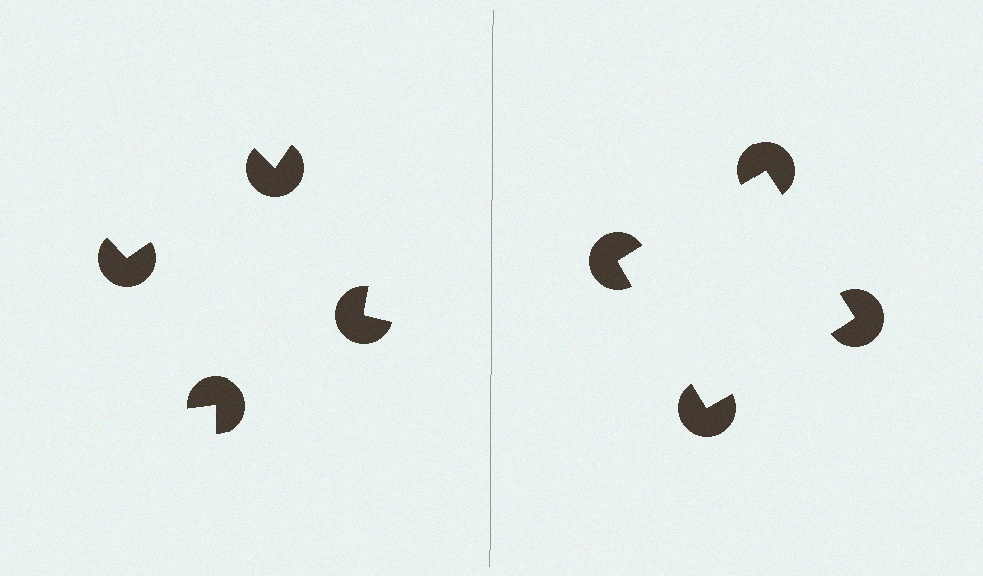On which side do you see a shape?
An illusory square appears on the right side. On the left side the wedge cuts are rotated, so no coherent shape forms.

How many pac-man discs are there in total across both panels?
8 — 4 on each side.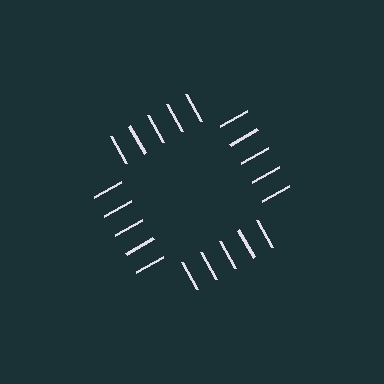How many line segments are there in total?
20 — 5 along each of the 4 edges.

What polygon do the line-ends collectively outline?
An illusory square — the line segments terminate on its edges but no continuous stroke is drawn.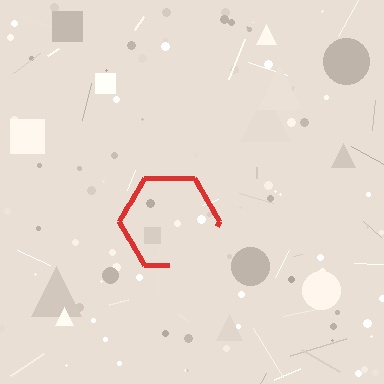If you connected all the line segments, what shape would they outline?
They would outline a hexagon.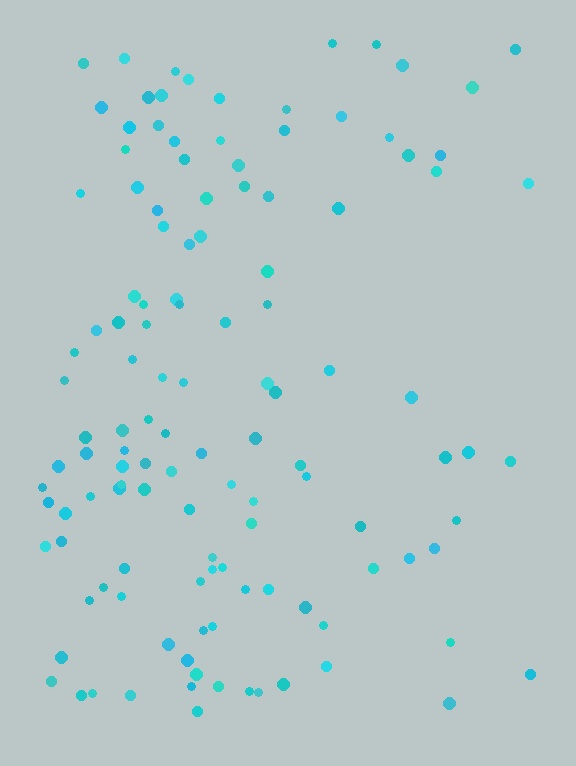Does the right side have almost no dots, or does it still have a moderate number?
Still a moderate number, just noticeably fewer than the left.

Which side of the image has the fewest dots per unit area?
The right.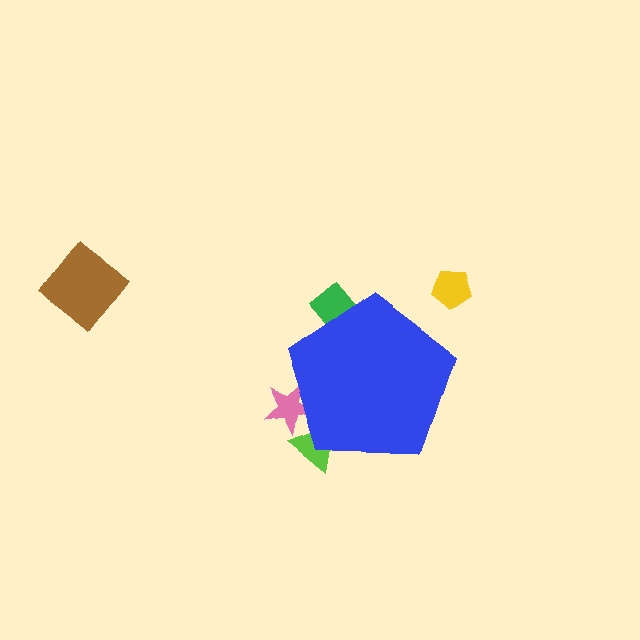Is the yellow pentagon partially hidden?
No, the yellow pentagon is fully visible.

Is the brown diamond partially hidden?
No, the brown diamond is fully visible.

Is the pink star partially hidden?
Yes, the pink star is partially hidden behind the blue pentagon.